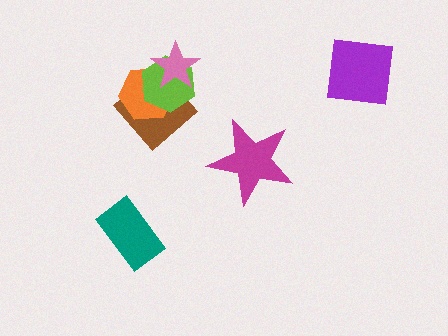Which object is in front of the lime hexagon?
The pink star is in front of the lime hexagon.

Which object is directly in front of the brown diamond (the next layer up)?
The orange hexagon is directly in front of the brown diamond.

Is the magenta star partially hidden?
No, no other shape covers it.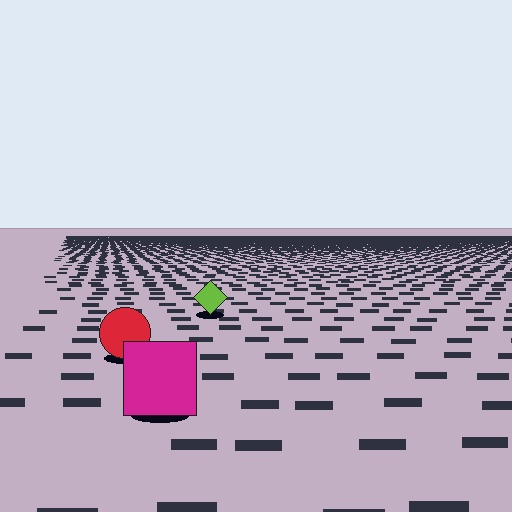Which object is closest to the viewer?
The magenta square is closest. The texture marks near it are larger and more spread out.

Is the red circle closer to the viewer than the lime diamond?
Yes. The red circle is closer — you can tell from the texture gradient: the ground texture is coarser near it.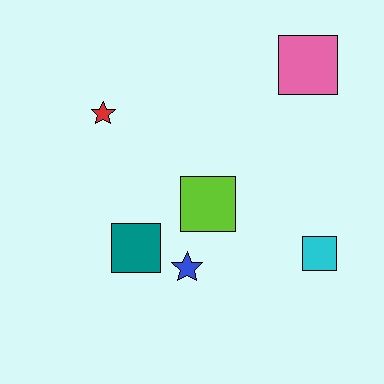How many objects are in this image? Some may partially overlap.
There are 6 objects.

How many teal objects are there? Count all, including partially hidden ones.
There is 1 teal object.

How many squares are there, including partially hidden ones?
There are 4 squares.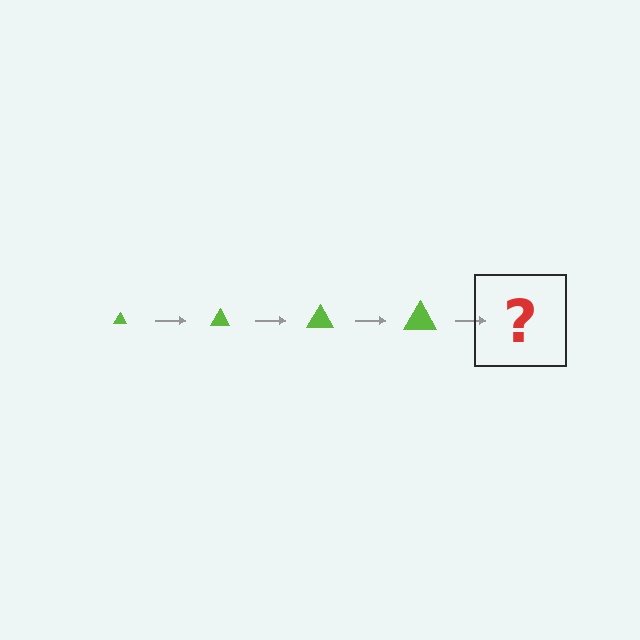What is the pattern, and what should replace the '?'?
The pattern is that the triangle gets progressively larger each step. The '?' should be a lime triangle, larger than the previous one.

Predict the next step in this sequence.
The next step is a lime triangle, larger than the previous one.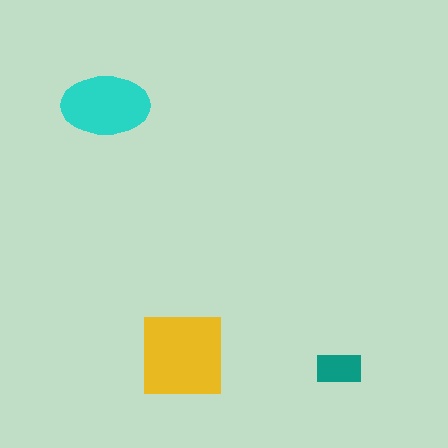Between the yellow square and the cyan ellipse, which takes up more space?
The yellow square.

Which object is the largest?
The yellow square.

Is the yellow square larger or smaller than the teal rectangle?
Larger.